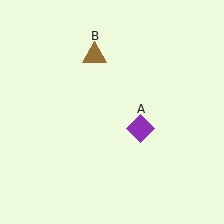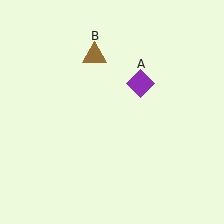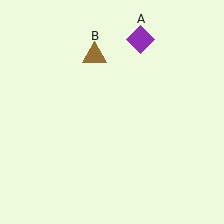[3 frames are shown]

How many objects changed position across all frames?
1 object changed position: purple diamond (object A).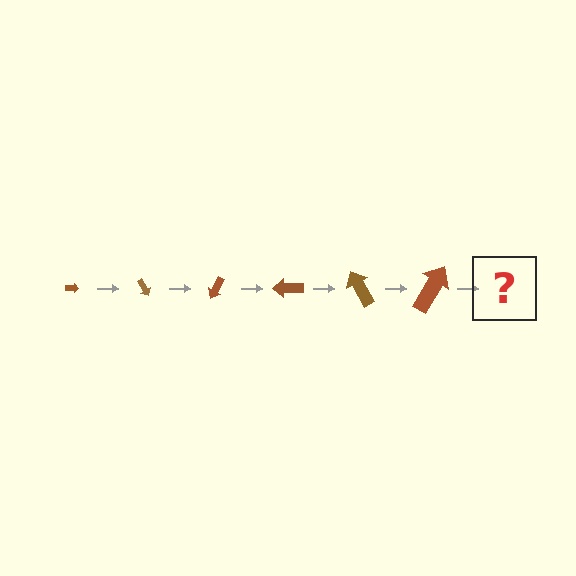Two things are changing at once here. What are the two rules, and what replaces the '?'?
The two rules are that the arrow grows larger each step and it rotates 60 degrees each step. The '?' should be an arrow, larger than the previous one and rotated 360 degrees from the start.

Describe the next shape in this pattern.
It should be an arrow, larger than the previous one and rotated 360 degrees from the start.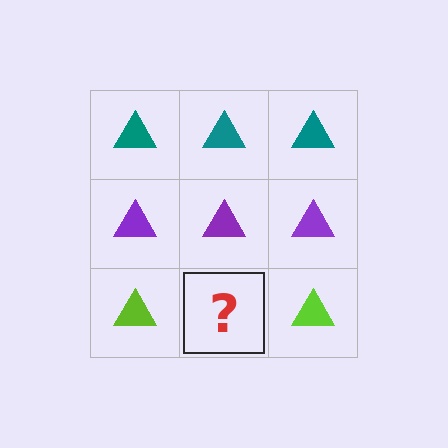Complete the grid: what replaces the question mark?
The question mark should be replaced with a lime triangle.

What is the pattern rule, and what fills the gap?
The rule is that each row has a consistent color. The gap should be filled with a lime triangle.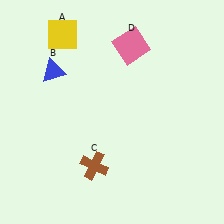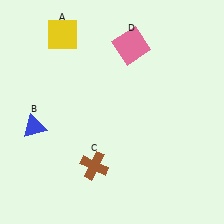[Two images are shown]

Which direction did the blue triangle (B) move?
The blue triangle (B) moved down.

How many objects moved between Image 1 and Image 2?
1 object moved between the two images.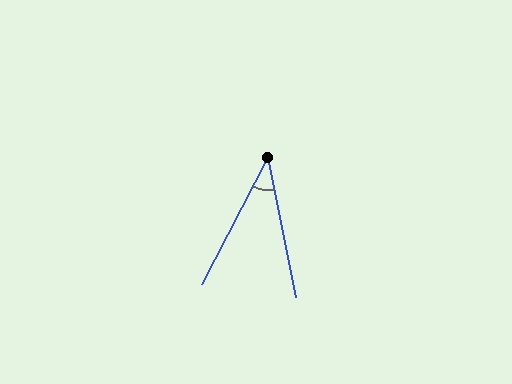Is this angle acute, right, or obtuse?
It is acute.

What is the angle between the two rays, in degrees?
Approximately 39 degrees.